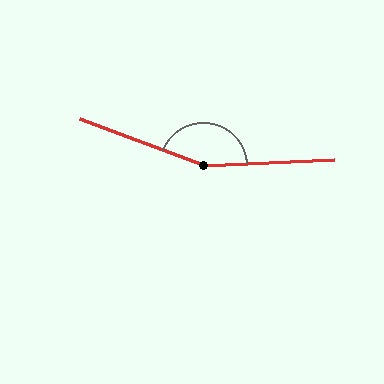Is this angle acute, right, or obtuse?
It is obtuse.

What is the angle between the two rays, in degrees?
Approximately 157 degrees.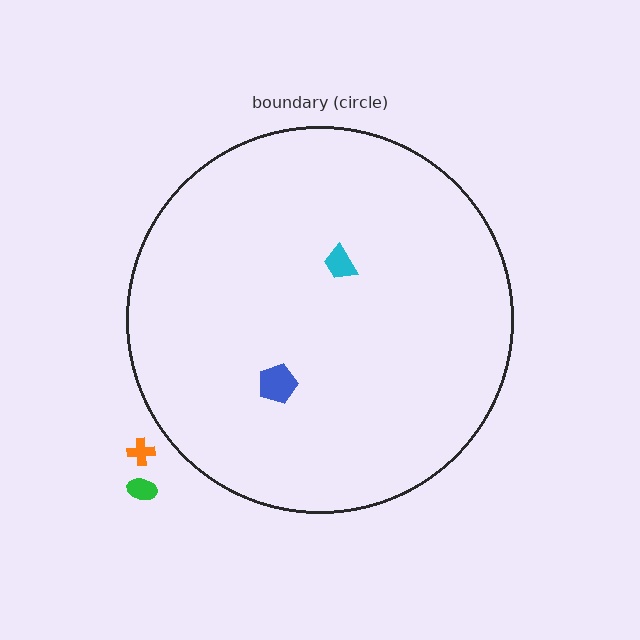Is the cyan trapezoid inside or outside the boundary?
Inside.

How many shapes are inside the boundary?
2 inside, 2 outside.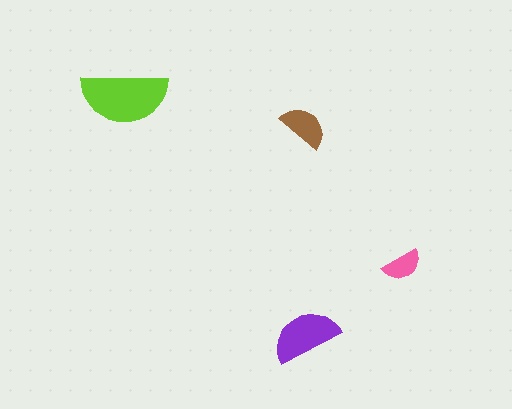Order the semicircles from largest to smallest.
the lime one, the purple one, the brown one, the pink one.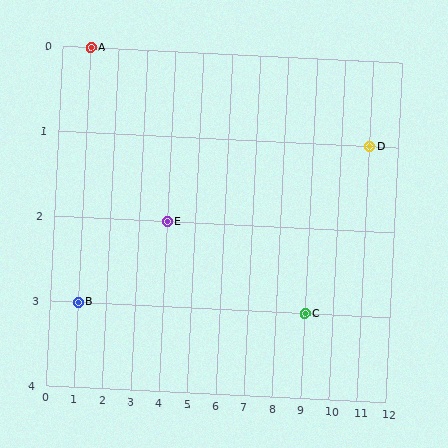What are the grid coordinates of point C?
Point C is at grid coordinates (9, 3).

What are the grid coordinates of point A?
Point A is at grid coordinates (1, 0).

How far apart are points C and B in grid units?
Points C and B are 8 columns apart.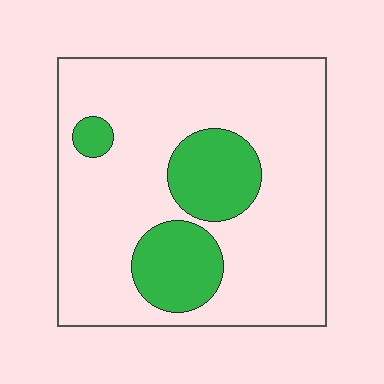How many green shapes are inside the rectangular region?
3.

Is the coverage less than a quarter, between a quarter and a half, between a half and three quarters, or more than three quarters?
Less than a quarter.